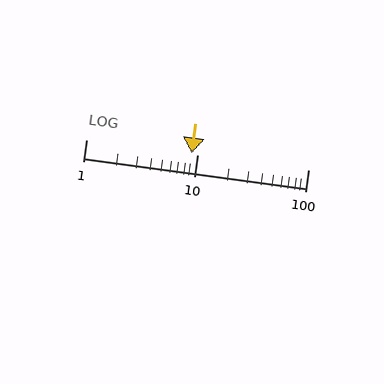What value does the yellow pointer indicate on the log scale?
The pointer indicates approximately 8.9.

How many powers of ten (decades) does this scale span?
The scale spans 2 decades, from 1 to 100.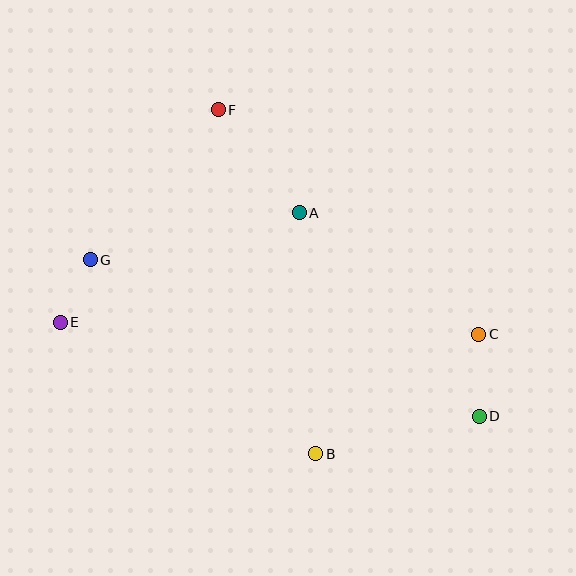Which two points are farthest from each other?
Points D and E are farthest from each other.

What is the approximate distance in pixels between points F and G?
The distance between F and G is approximately 197 pixels.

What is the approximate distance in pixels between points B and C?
The distance between B and C is approximately 202 pixels.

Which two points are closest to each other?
Points E and G are closest to each other.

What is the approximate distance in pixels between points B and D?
The distance between B and D is approximately 167 pixels.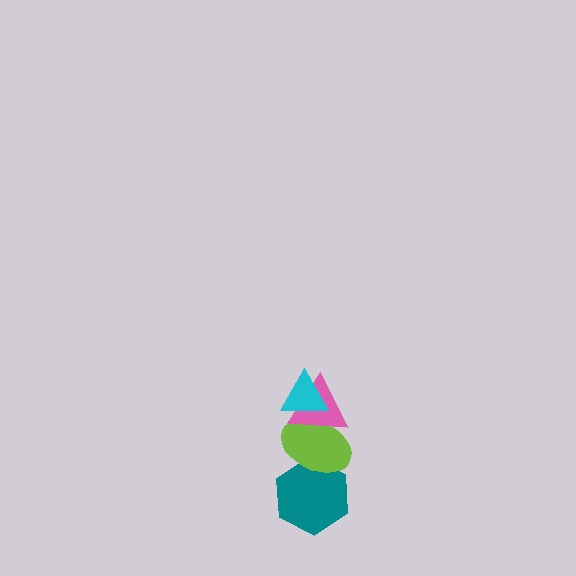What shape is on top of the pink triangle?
The cyan triangle is on top of the pink triangle.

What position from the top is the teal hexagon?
The teal hexagon is 4th from the top.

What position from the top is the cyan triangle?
The cyan triangle is 1st from the top.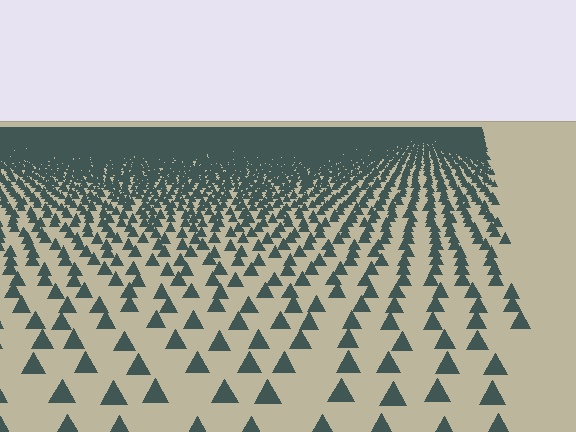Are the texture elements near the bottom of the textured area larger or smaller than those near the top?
Larger. Near the bottom, elements are closer to the viewer and appear at a bigger on-screen size.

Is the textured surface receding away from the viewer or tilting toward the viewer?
The surface is receding away from the viewer. Texture elements get smaller and denser toward the top.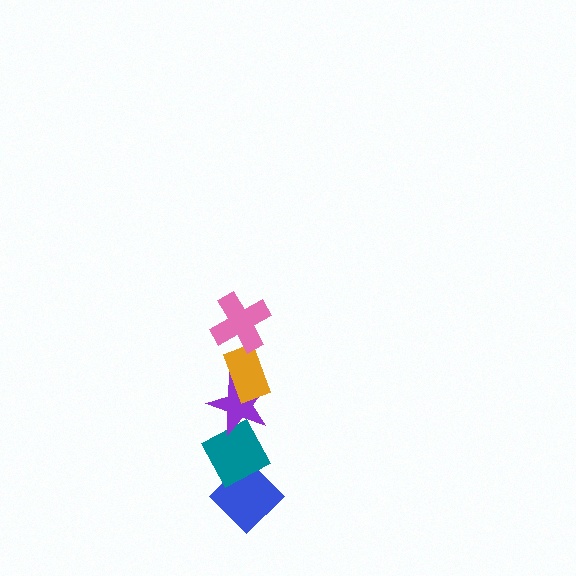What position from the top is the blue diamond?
The blue diamond is 5th from the top.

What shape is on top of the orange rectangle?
The pink cross is on top of the orange rectangle.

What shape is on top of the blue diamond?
The teal diamond is on top of the blue diamond.